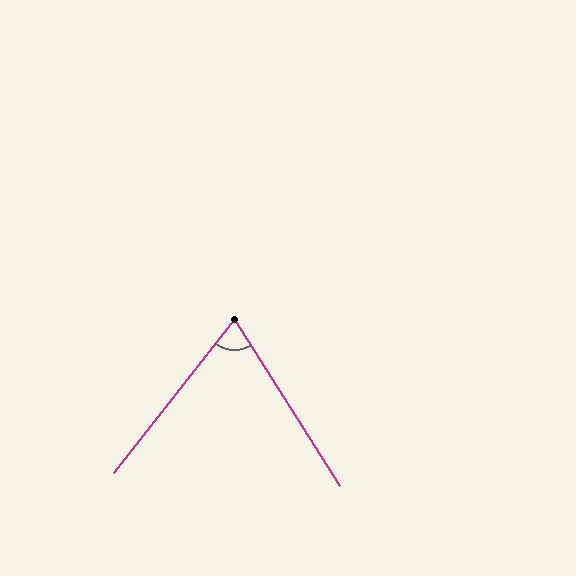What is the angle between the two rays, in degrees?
Approximately 70 degrees.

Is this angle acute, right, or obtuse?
It is acute.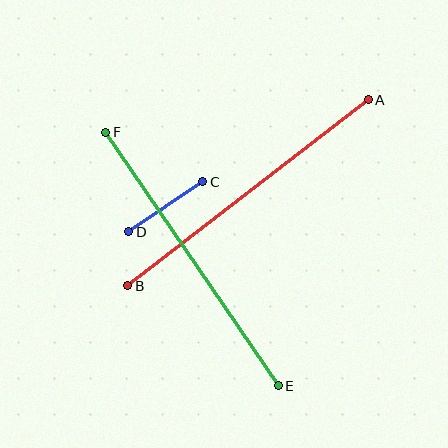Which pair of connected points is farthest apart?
Points E and F are farthest apart.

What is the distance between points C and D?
The distance is approximately 89 pixels.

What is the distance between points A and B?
The distance is approximately 304 pixels.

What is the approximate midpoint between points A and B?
The midpoint is at approximately (248, 193) pixels.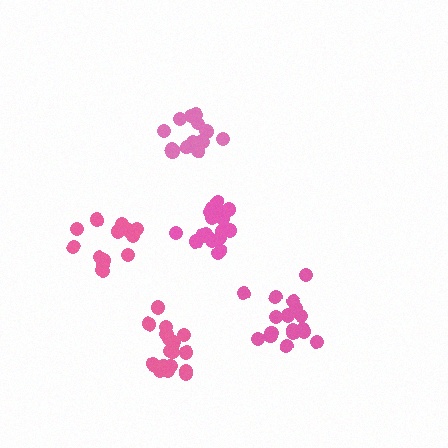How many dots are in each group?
Group 1: 15 dots, Group 2: 18 dots, Group 3: 17 dots, Group 4: 13 dots, Group 5: 18 dots (81 total).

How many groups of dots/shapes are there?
There are 5 groups.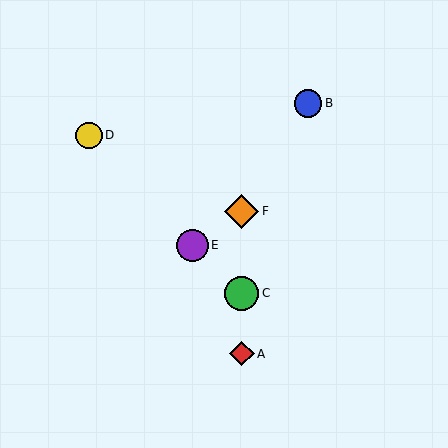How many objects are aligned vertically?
3 objects (A, C, F) are aligned vertically.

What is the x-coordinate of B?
Object B is at x≈308.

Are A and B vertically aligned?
No, A is at x≈242 and B is at x≈308.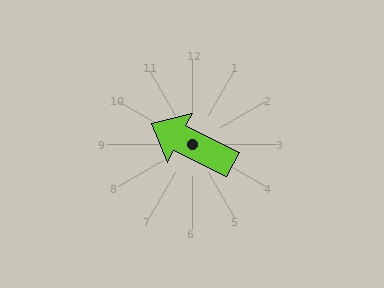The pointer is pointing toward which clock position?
Roughly 10 o'clock.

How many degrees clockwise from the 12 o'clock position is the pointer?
Approximately 297 degrees.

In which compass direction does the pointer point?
Northwest.